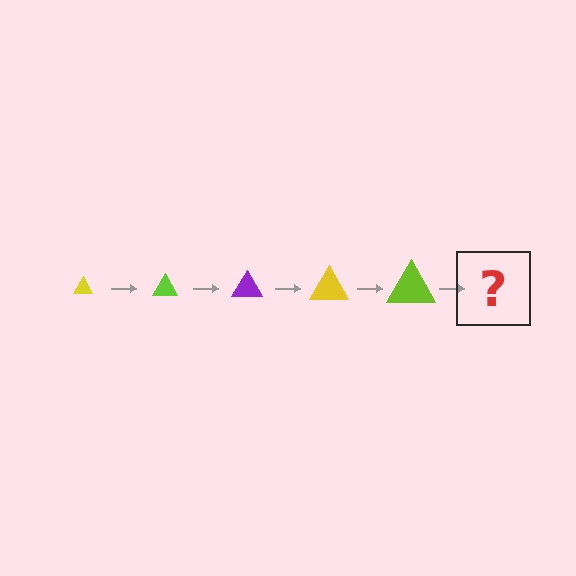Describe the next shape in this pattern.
It should be a purple triangle, larger than the previous one.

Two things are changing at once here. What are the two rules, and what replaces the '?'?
The two rules are that the triangle grows larger each step and the color cycles through yellow, lime, and purple. The '?' should be a purple triangle, larger than the previous one.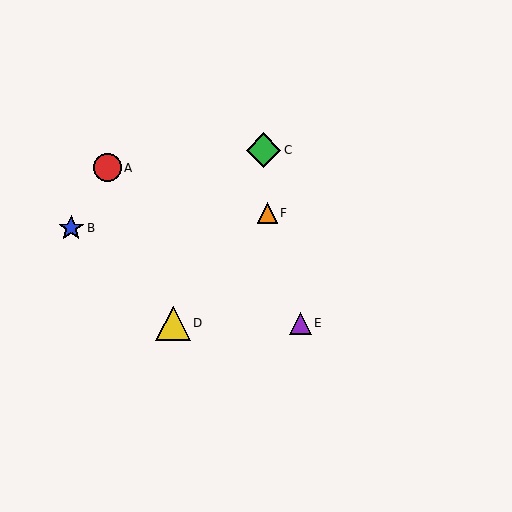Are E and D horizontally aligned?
Yes, both are at y≈323.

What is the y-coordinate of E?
Object E is at y≈323.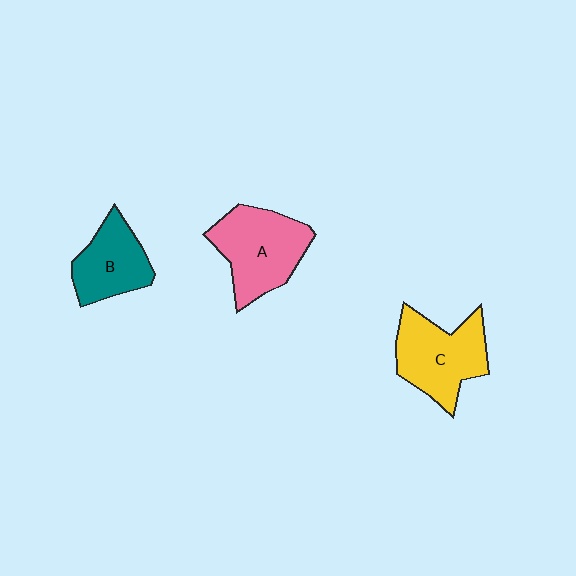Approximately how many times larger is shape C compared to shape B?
Approximately 1.3 times.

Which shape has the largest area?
Shape A (pink).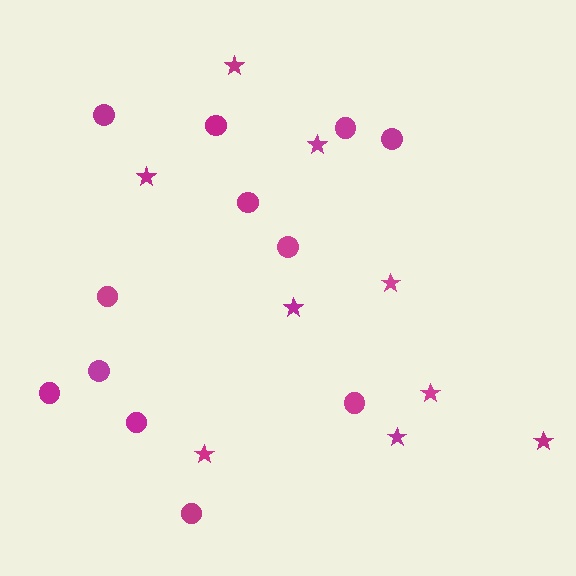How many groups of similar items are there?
There are 2 groups: one group of circles (12) and one group of stars (9).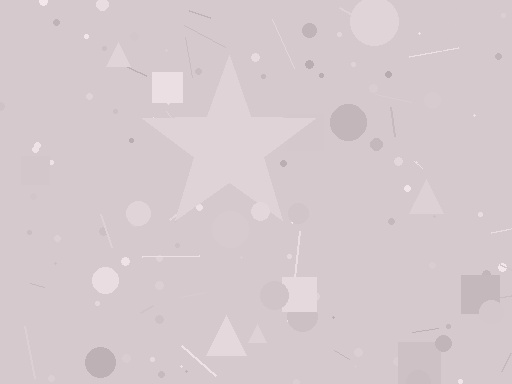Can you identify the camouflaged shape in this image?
The camouflaged shape is a star.